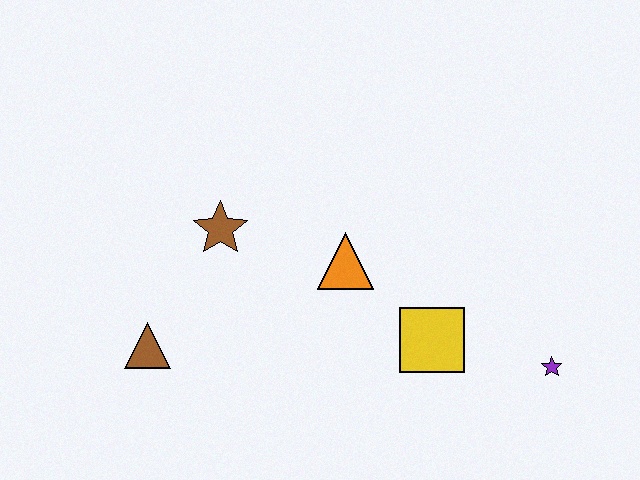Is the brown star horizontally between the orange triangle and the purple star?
No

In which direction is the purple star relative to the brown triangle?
The purple star is to the right of the brown triangle.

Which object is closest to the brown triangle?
The brown star is closest to the brown triangle.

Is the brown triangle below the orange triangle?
Yes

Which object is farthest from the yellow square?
The brown triangle is farthest from the yellow square.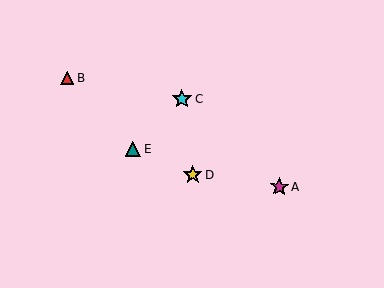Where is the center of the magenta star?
The center of the magenta star is at (279, 187).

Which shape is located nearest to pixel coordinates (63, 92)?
The red triangle (labeled B) at (68, 78) is nearest to that location.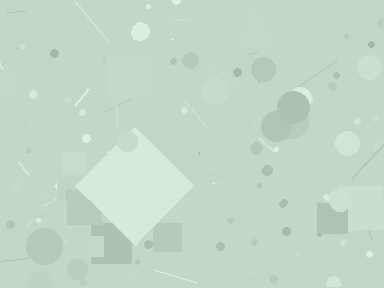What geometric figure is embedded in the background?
A diamond is embedded in the background.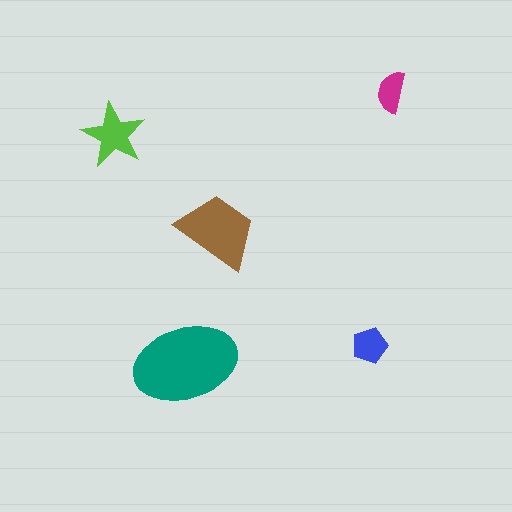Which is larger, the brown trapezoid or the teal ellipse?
The teal ellipse.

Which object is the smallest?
The magenta semicircle.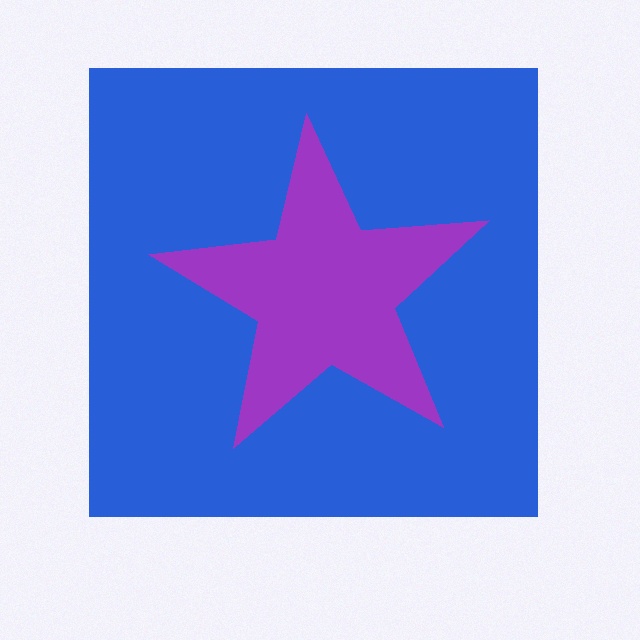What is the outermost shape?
The blue square.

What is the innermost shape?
The purple star.